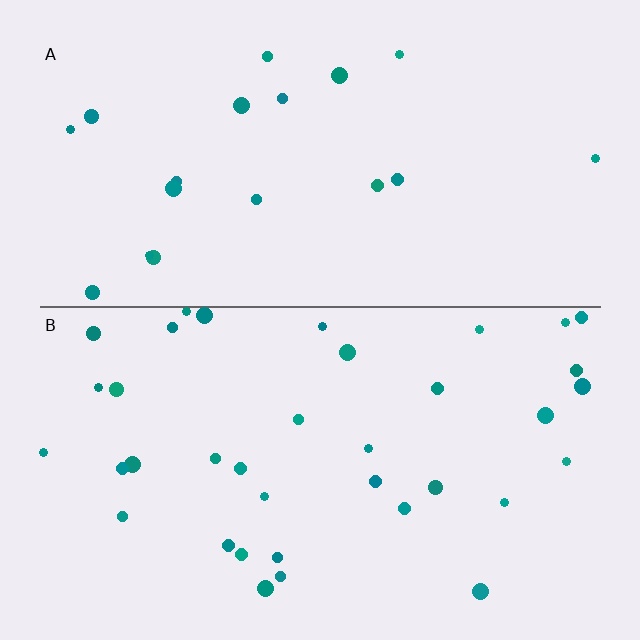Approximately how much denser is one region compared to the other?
Approximately 2.0× — region B over region A.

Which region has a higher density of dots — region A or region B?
B (the bottom).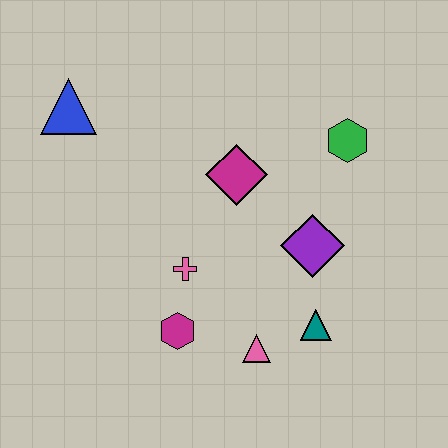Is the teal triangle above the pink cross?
No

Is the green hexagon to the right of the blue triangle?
Yes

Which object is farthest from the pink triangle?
The blue triangle is farthest from the pink triangle.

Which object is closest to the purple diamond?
The teal triangle is closest to the purple diamond.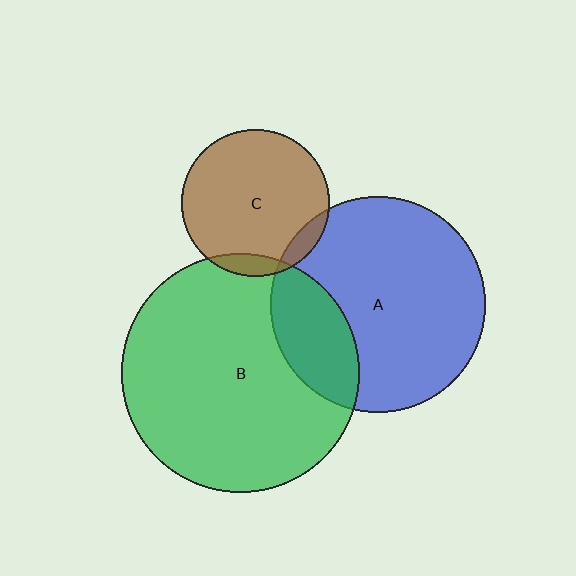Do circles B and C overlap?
Yes.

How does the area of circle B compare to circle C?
Approximately 2.6 times.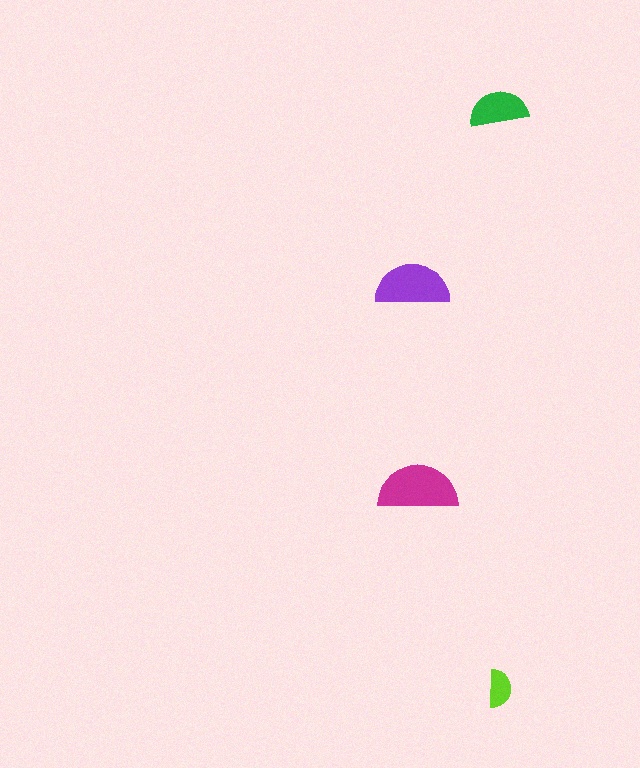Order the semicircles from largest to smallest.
the magenta one, the purple one, the green one, the lime one.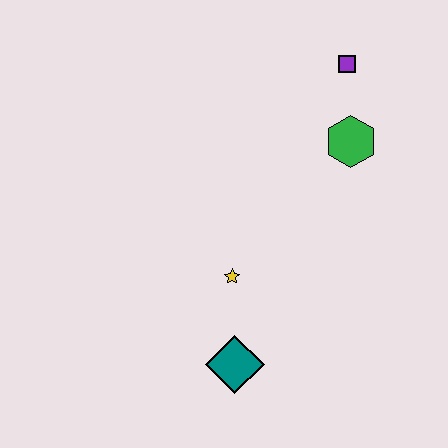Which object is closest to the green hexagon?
The purple square is closest to the green hexagon.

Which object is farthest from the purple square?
The teal diamond is farthest from the purple square.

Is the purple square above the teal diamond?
Yes